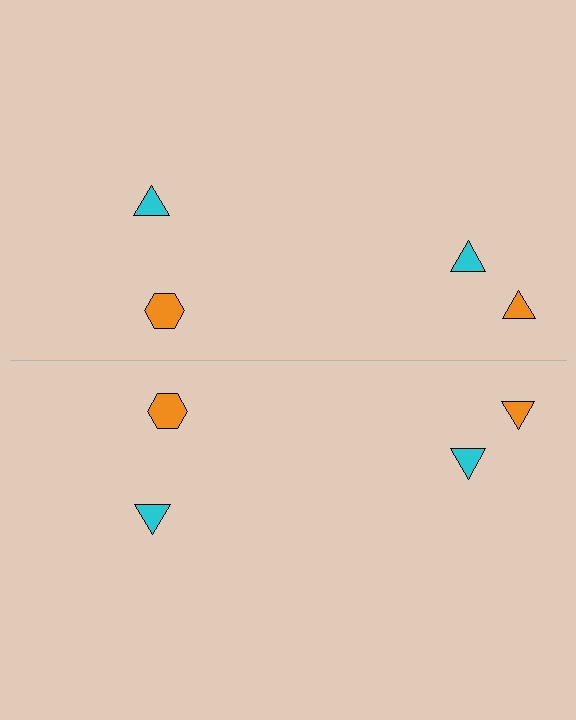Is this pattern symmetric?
Yes, this pattern has bilateral (reflection) symmetry.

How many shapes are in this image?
There are 8 shapes in this image.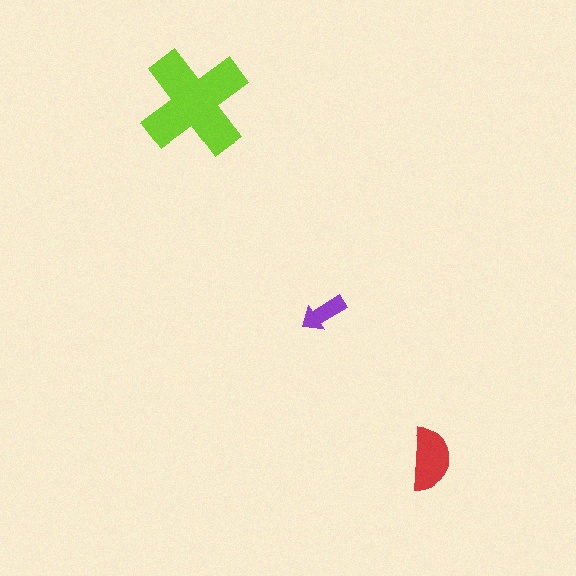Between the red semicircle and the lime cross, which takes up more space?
The lime cross.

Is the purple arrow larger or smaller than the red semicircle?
Smaller.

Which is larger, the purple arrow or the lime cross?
The lime cross.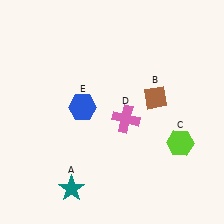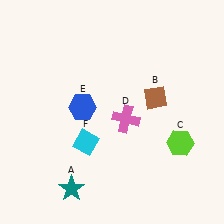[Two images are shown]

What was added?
A cyan diamond (F) was added in Image 2.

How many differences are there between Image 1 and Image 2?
There is 1 difference between the two images.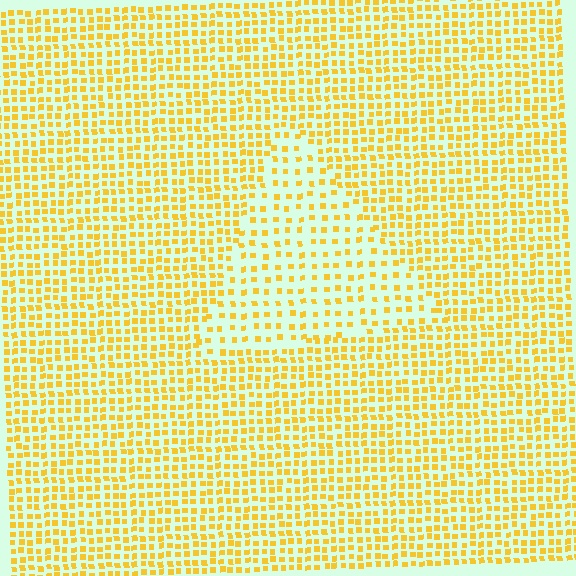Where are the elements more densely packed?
The elements are more densely packed outside the triangle boundary.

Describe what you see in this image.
The image contains small yellow elements arranged at two different densities. A triangle-shaped region is visible where the elements are less densely packed than the surrounding area.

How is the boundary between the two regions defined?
The boundary is defined by a change in element density (approximately 1.9x ratio). All elements are the same color, size, and shape.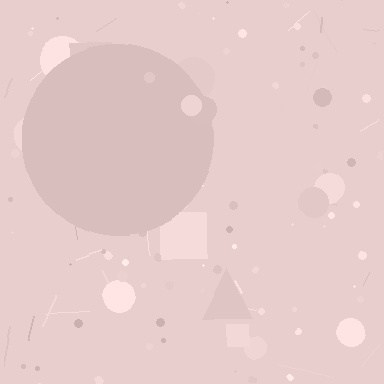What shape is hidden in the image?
A circle is hidden in the image.